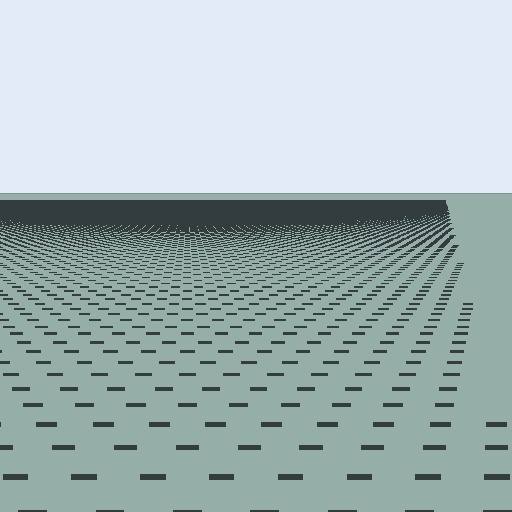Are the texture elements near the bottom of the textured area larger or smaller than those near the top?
Larger. Near the bottom, elements are closer to the viewer and appear at a bigger on-screen size.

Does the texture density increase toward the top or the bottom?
Density increases toward the top.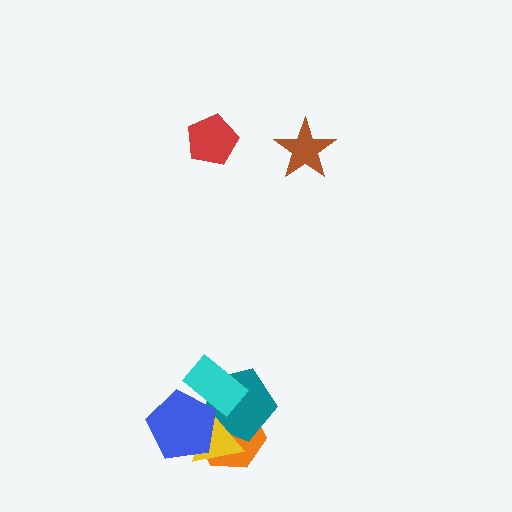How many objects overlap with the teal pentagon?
4 objects overlap with the teal pentagon.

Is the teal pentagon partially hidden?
Yes, it is partially covered by another shape.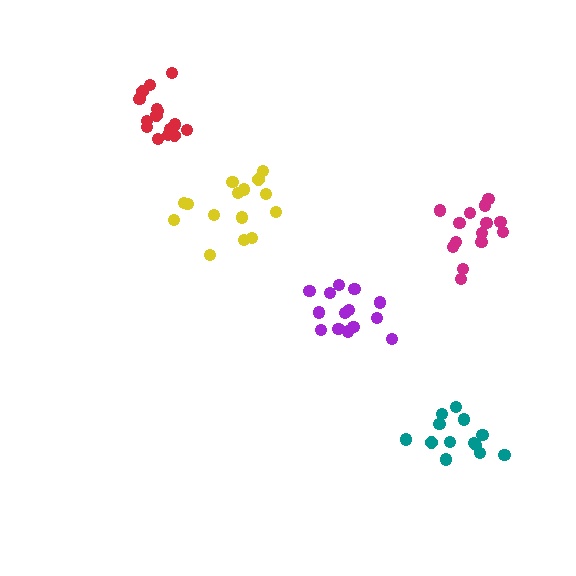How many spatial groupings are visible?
There are 5 spatial groupings.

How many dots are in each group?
Group 1: 15 dots, Group 2: 13 dots, Group 3: 15 dots, Group 4: 14 dots, Group 5: 14 dots (71 total).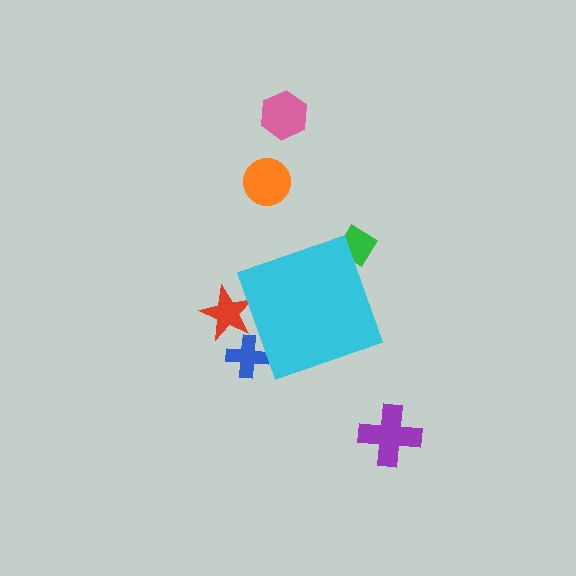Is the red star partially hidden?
Yes, the red star is partially hidden behind the cyan diamond.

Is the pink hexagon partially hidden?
No, the pink hexagon is fully visible.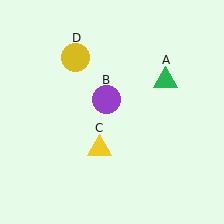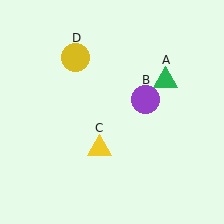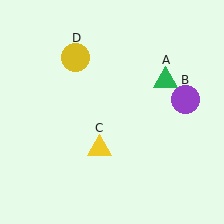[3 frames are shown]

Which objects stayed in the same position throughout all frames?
Green triangle (object A) and yellow triangle (object C) and yellow circle (object D) remained stationary.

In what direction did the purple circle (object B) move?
The purple circle (object B) moved right.